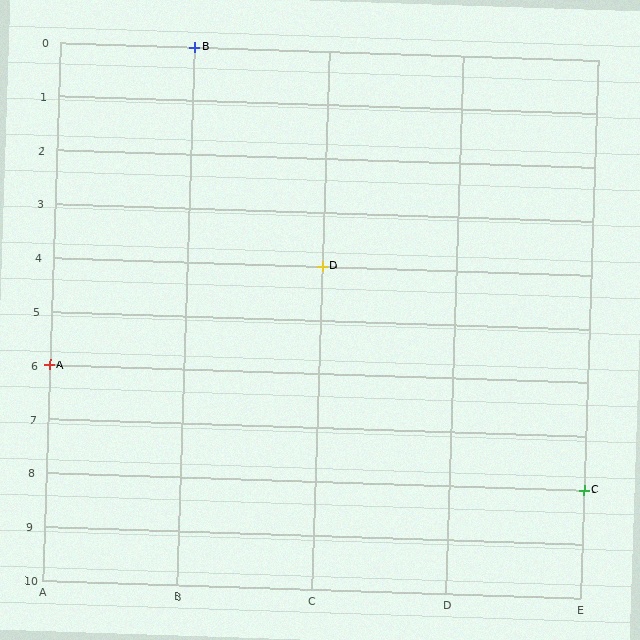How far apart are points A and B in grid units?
Points A and B are 1 column and 6 rows apart (about 6.1 grid units diagonally).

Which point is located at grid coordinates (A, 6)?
Point A is at (A, 6).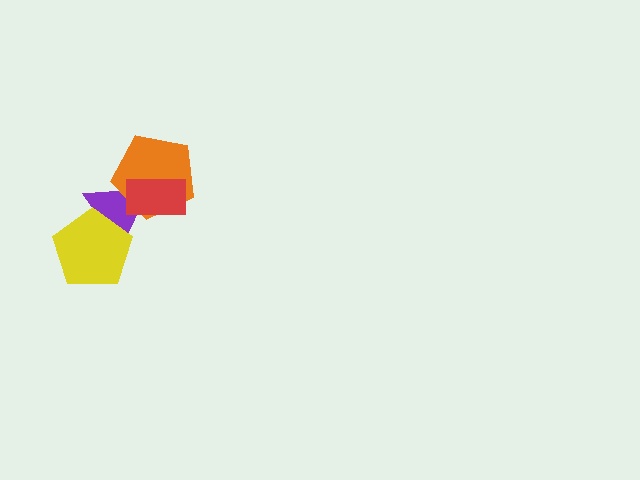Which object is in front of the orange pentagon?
The red rectangle is in front of the orange pentagon.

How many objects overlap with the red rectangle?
2 objects overlap with the red rectangle.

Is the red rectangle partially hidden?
No, no other shape covers it.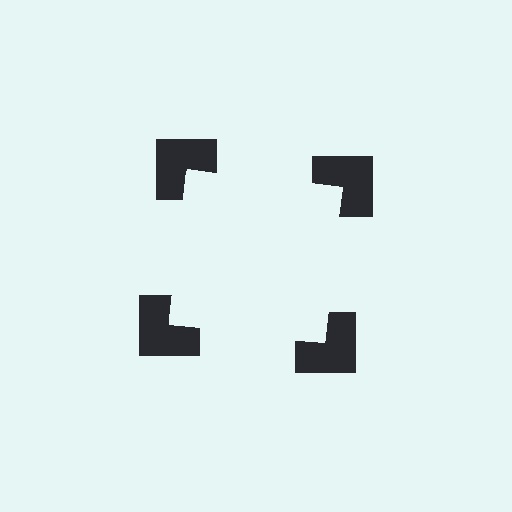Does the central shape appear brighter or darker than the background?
It typically appears slightly brighter than the background, even though no actual brightness change is drawn.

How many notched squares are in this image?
There are 4 — one at each vertex of the illusory square.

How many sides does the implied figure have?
4 sides.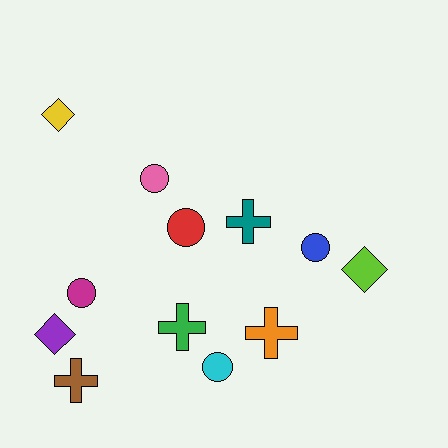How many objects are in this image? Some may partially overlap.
There are 12 objects.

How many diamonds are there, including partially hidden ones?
There are 3 diamonds.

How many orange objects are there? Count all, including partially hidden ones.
There is 1 orange object.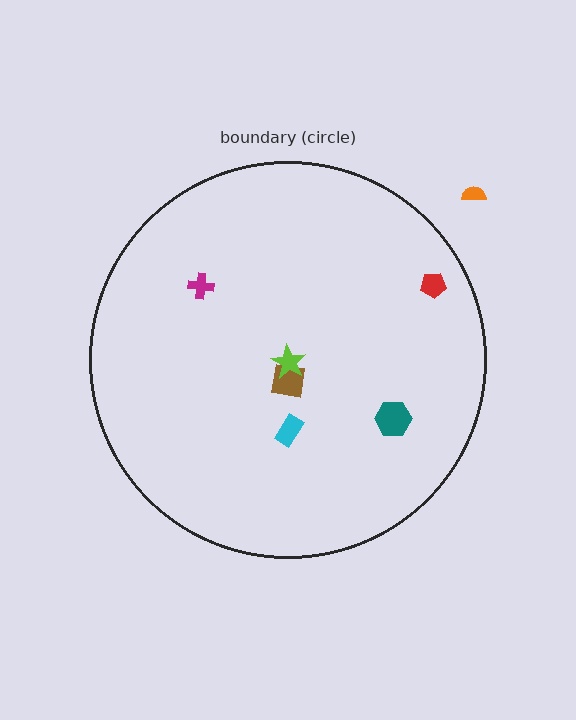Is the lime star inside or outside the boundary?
Inside.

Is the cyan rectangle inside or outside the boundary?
Inside.